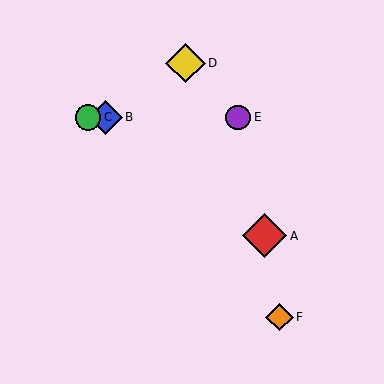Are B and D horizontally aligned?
No, B is at y≈117 and D is at y≈63.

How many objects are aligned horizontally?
3 objects (B, C, E) are aligned horizontally.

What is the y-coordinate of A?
Object A is at y≈236.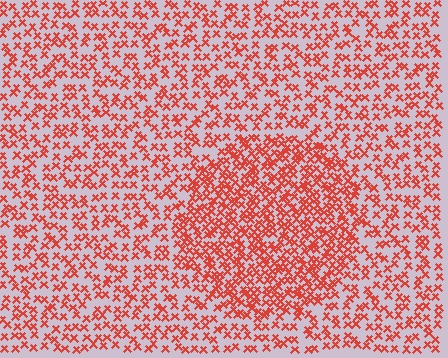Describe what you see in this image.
The image contains small red elements arranged at two different densities. A circle-shaped region is visible where the elements are more densely packed than the surrounding area.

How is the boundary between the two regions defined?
The boundary is defined by a change in element density (approximately 1.8x ratio). All elements are the same color, size, and shape.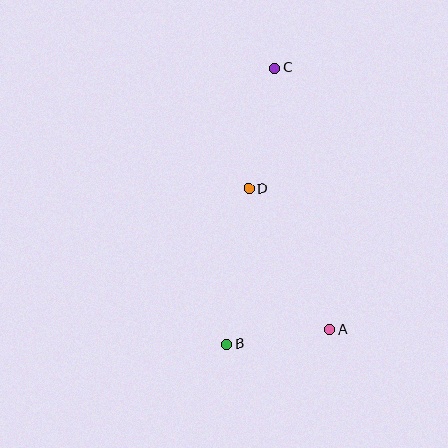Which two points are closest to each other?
Points A and B are closest to each other.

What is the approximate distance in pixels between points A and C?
The distance between A and C is approximately 267 pixels.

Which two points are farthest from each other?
Points B and C are farthest from each other.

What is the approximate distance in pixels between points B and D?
The distance between B and D is approximately 157 pixels.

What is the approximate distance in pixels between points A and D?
The distance between A and D is approximately 162 pixels.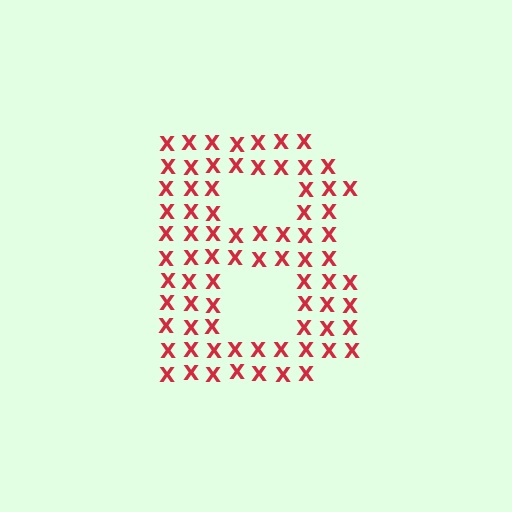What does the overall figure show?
The overall figure shows the letter B.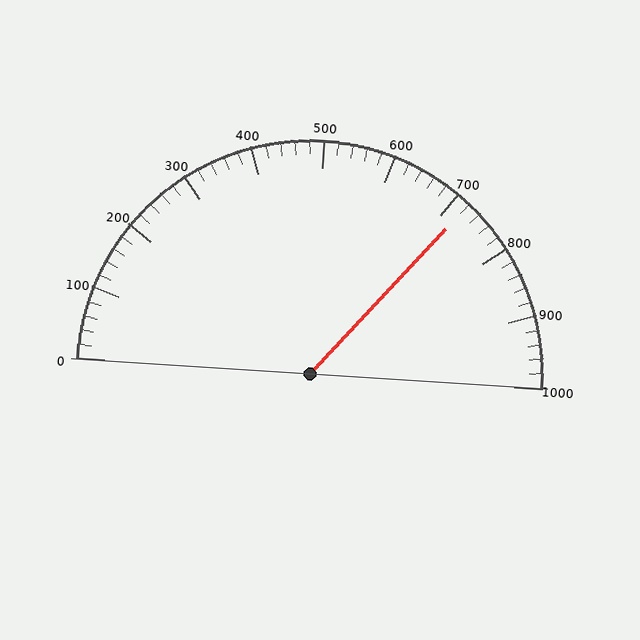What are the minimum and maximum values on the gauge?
The gauge ranges from 0 to 1000.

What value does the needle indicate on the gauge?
The needle indicates approximately 720.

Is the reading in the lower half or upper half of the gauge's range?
The reading is in the upper half of the range (0 to 1000).